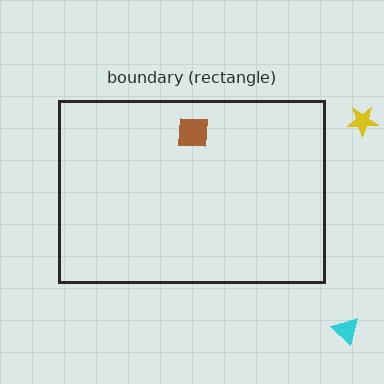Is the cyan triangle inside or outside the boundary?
Outside.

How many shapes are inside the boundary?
1 inside, 2 outside.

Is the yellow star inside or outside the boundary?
Outside.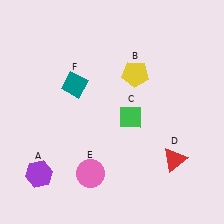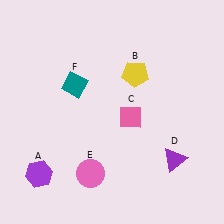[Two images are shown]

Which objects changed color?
C changed from green to pink. D changed from red to purple.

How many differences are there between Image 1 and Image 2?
There are 2 differences between the two images.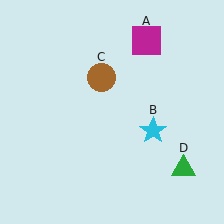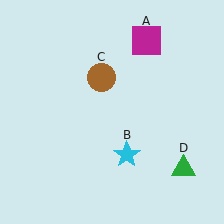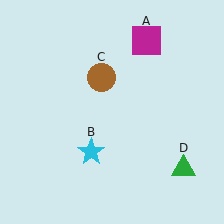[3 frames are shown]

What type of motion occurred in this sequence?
The cyan star (object B) rotated clockwise around the center of the scene.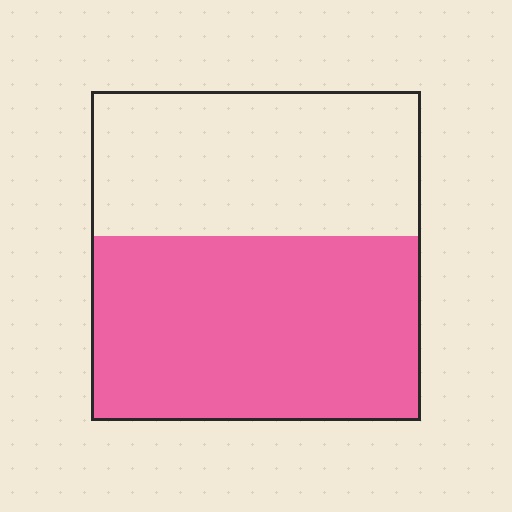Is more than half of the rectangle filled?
Yes.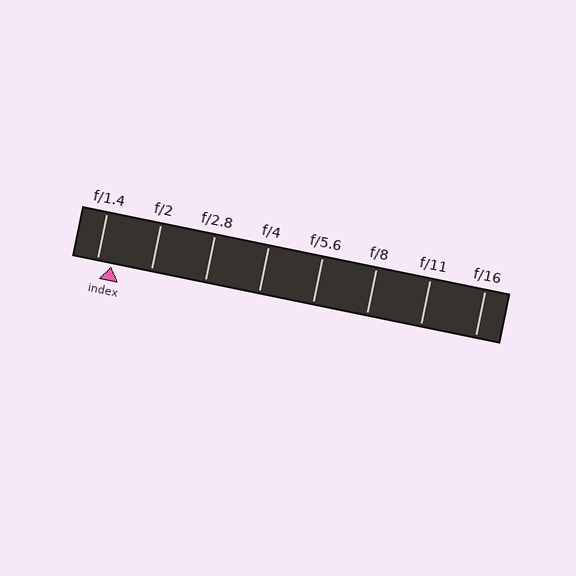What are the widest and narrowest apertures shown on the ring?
The widest aperture shown is f/1.4 and the narrowest is f/16.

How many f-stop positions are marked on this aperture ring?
There are 8 f-stop positions marked.